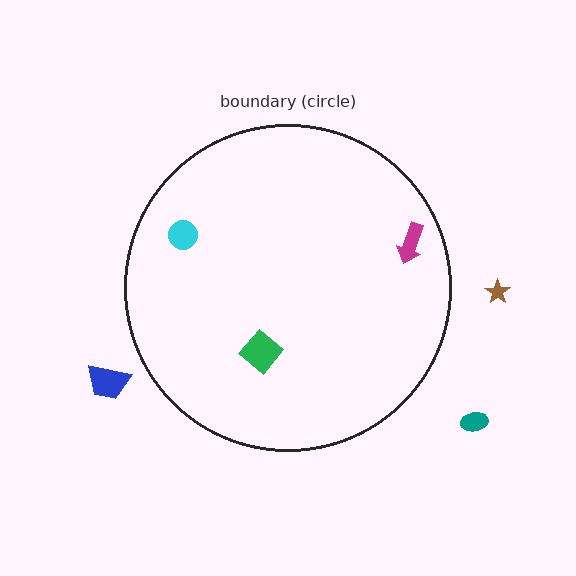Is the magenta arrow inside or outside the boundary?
Inside.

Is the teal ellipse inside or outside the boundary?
Outside.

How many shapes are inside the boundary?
3 inside, 3 outside.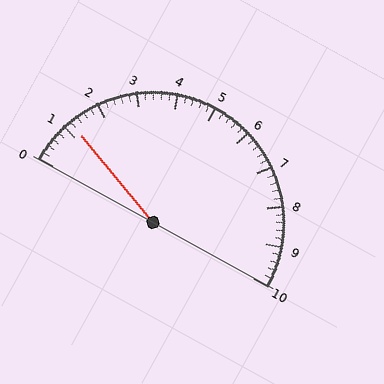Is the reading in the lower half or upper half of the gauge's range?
The reading is in the lower half of the range (0 to 10).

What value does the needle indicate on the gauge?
The needle indicates approximately 1.2.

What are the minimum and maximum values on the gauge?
The gauge ranges from 0 to 10.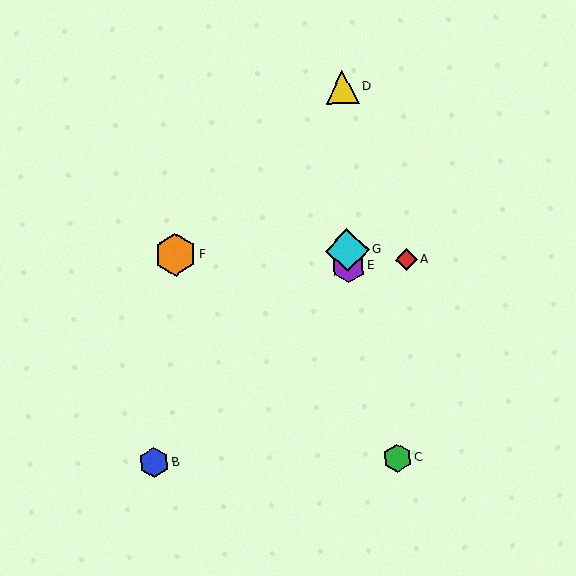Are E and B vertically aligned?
No, E is at x≈348 and B is at x≈154.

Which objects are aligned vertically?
Objects D, E, G are aligned vertically.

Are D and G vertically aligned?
Yes, both are at x≈342.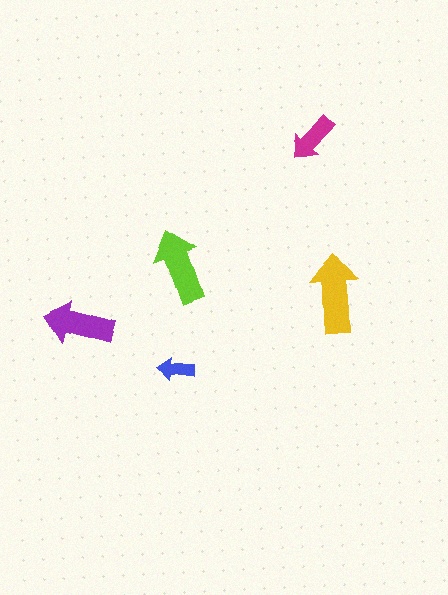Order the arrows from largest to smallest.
the yellow one, the lime one, the purple one, the magenta one, the blue one.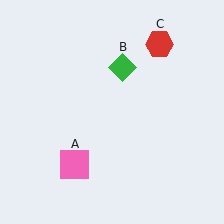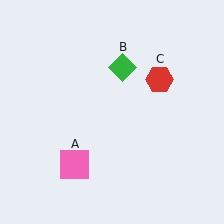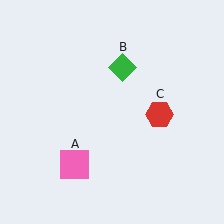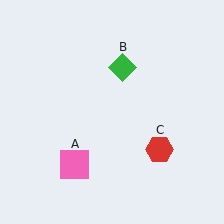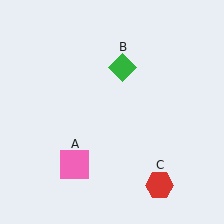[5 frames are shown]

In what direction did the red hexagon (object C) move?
The red hexagon (object C) moved down.